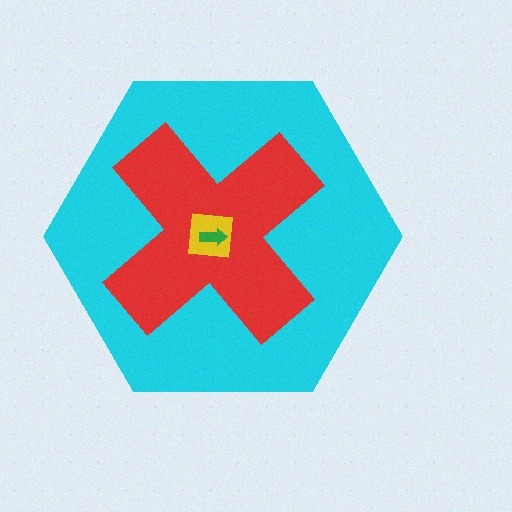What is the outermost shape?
The cyan hexagon.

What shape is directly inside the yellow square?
The green arrow.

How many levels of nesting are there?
4.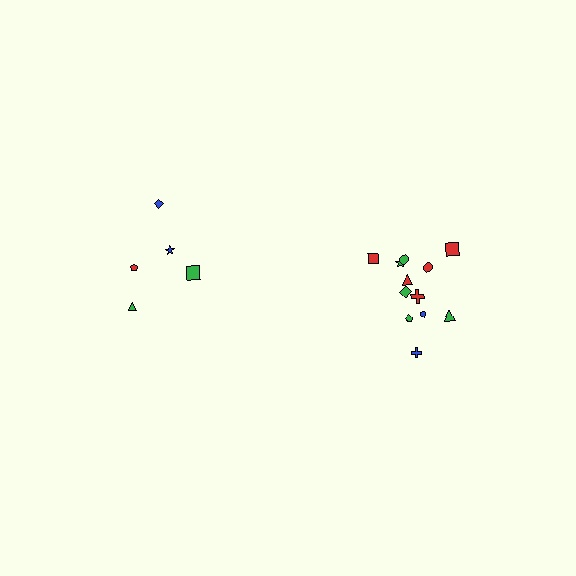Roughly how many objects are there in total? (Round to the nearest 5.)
Roughly 15 objects in total.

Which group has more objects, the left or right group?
The right group.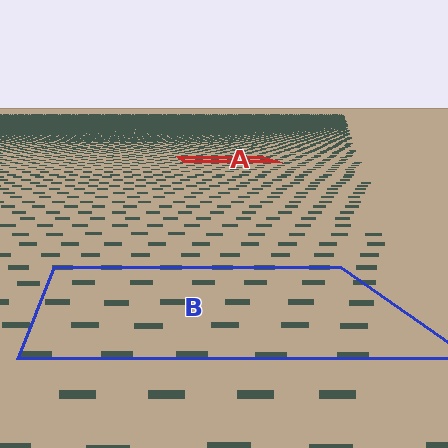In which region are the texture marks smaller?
The texture marks are smaller in region A, because it is farther away.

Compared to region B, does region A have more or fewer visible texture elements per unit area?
Region A has more texture elements per unit area — they are packed more densely because it is farther away.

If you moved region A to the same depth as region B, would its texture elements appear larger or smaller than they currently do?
They would appear larger. At a closer depth, the same texture elements are projected at a bigger on-screen size.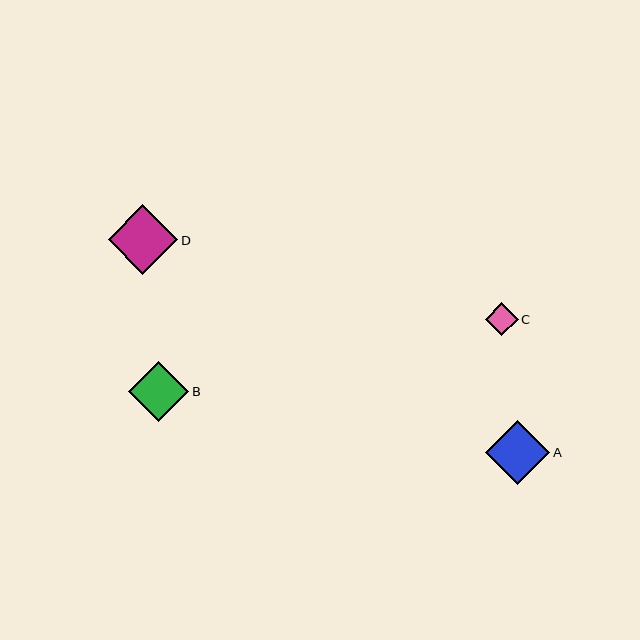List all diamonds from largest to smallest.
From largest to smallest: D, A, B, C.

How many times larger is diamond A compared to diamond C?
Diamond A is approximately 2.0 times the size of diamond C.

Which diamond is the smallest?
Diamond C is the smallest with a size of approximately 33 pixels.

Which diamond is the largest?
Diamond D is the largest with a size of approximately 70 pixels.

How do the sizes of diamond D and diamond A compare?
Diamond D and diamond A are approximately the same size.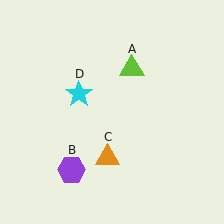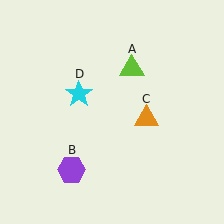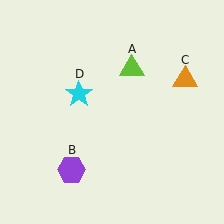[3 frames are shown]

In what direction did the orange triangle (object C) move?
The orange triangle (object C) moved up and to the right.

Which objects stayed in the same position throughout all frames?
Lime triangle (object A) and purple hexagon (object B) and cyan star (object D) remained stationary.